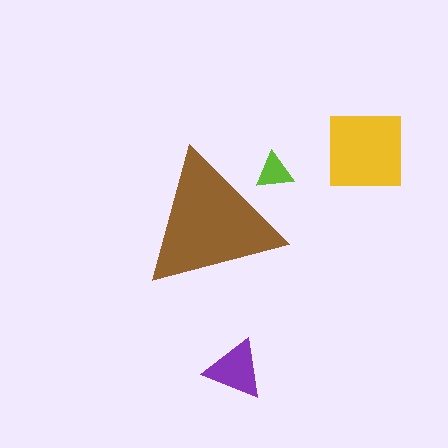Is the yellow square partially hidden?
No, the yellow square is fully visible.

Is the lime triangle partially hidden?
Yes, the lime triangle is partially hidden behind the brown triangle.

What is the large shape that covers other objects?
A brown triangle.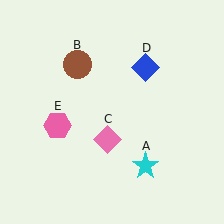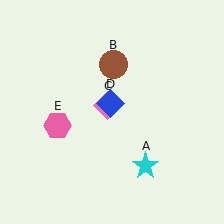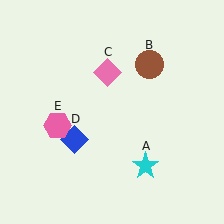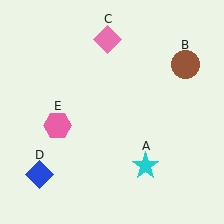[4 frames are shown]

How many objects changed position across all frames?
3 objects changed position: brown circle (object B), pink diamond (object C), blue diamond (object D).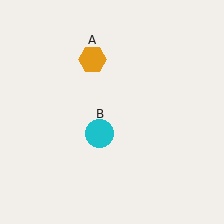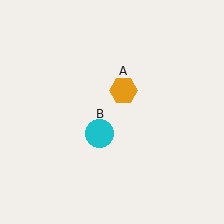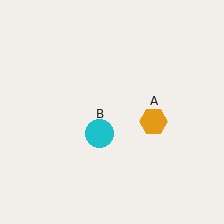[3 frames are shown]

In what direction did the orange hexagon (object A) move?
The orange hexagon (object A) moved down and to the right.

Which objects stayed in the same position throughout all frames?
Cyan circle (object B) remained stationary.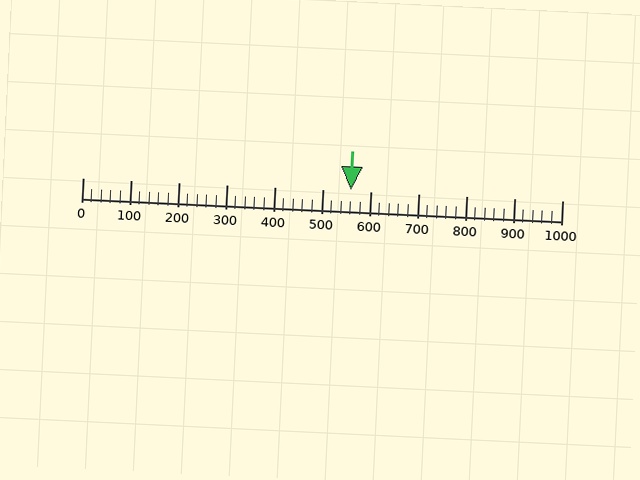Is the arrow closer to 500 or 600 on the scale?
The arrow is closer to 600.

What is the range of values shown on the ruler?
The ruler shows values from 0 to 1000.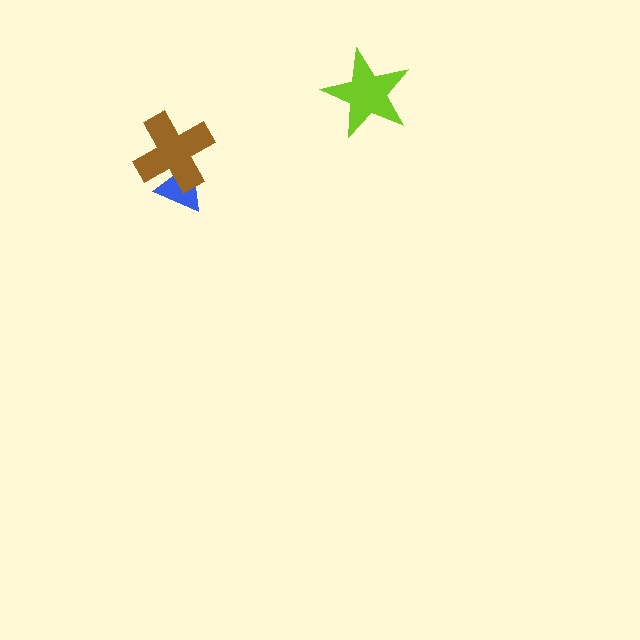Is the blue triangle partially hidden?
Yes, it is partially covered by another shape.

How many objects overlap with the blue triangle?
1 object overlaps with the blue triangle.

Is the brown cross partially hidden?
No, no other shape covers it.